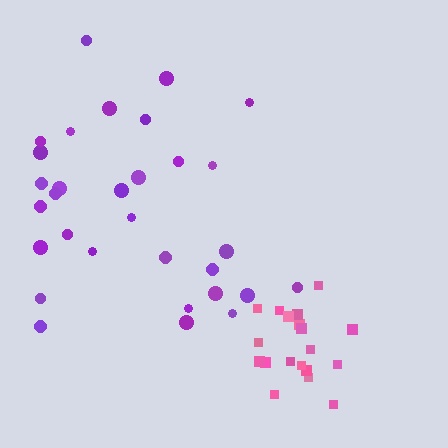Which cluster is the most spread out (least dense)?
Purple.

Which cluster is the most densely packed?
Pink.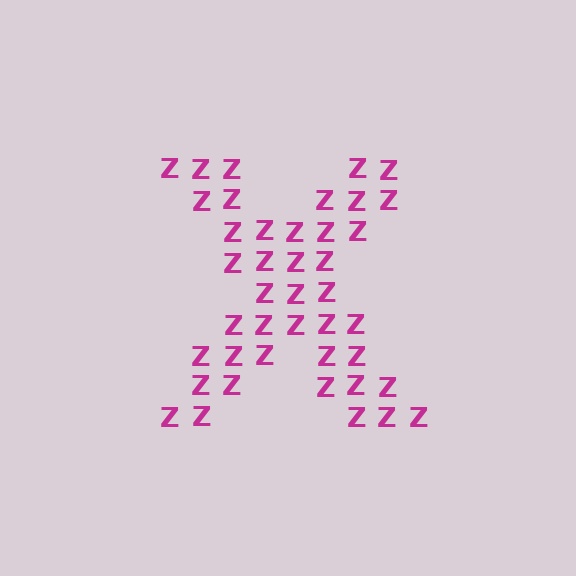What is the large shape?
The large shape is the letter X.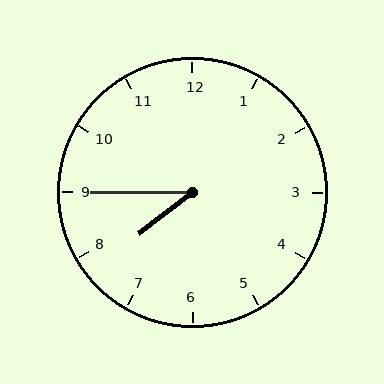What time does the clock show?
7:45.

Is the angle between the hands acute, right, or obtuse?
It is acute.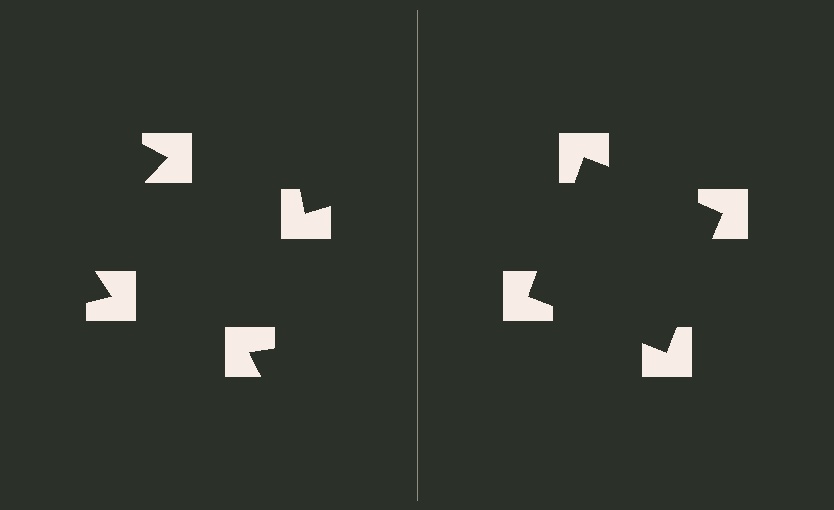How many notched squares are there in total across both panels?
8 — 4 on each side.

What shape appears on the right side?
An illusory square.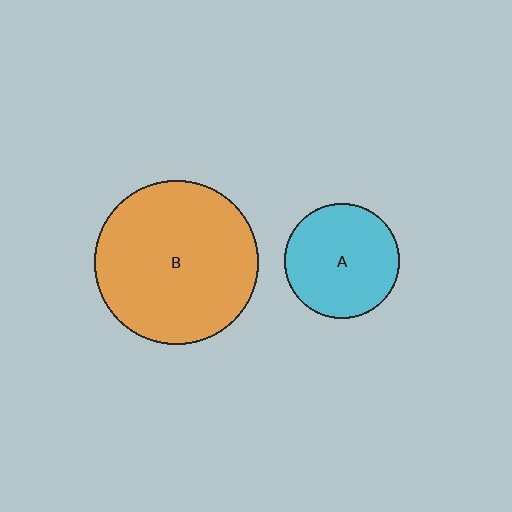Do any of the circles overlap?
No, none of the circles overlap.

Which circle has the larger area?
Circle B (orange).